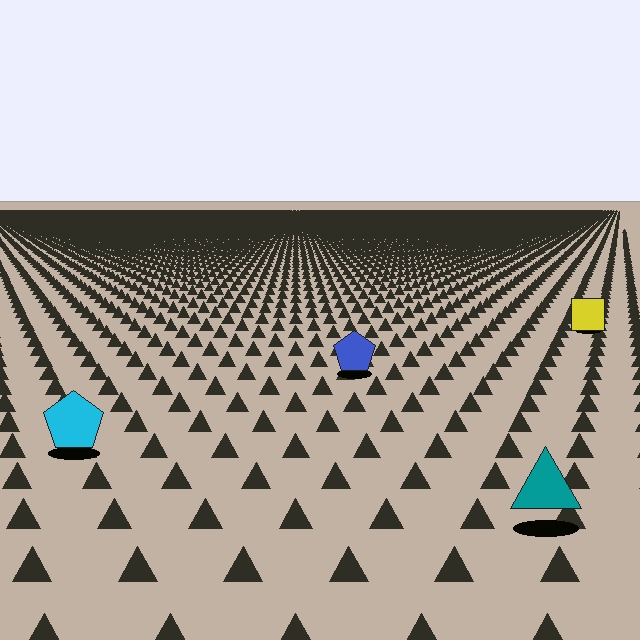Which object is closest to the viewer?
The teal triangle is closest. The texture marks near it are larger and more spread out.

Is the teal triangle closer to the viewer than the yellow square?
Yes. The teal triangle is closer — you can tell from the texture gradient: the ground texture is coarser near it.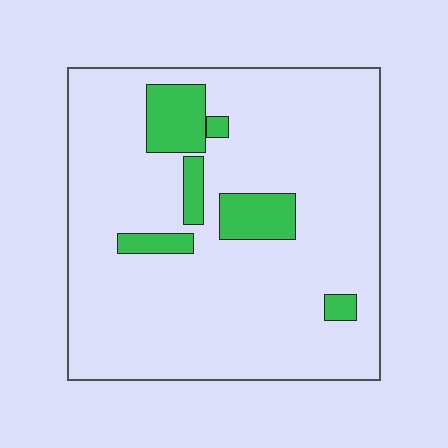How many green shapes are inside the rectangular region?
6.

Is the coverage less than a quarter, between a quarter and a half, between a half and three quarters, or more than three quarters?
Less than a quarter.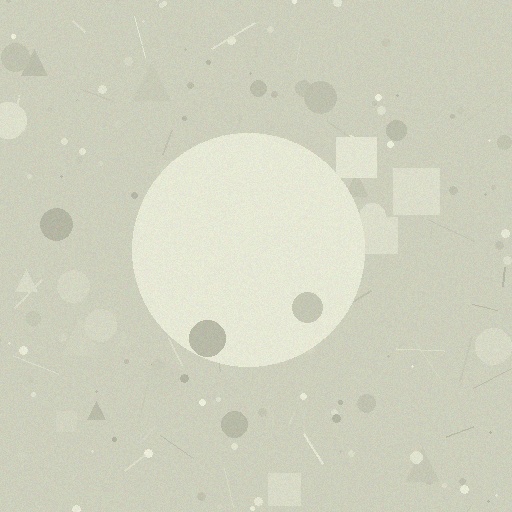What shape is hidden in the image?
A circle is hidden in the image.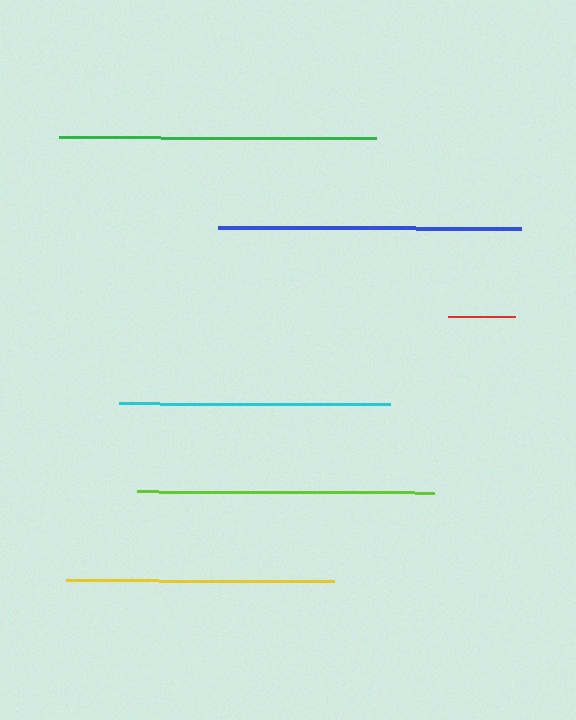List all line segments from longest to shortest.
From longest to shortest: green, blue, lime, cyan, yellow, red.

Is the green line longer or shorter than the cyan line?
The green line is longer than the cyan line.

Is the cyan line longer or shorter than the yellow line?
The cyan line is longer than the yellow line.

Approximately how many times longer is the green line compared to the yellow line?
The green line is approximately 1.2 times the length of the yellow line.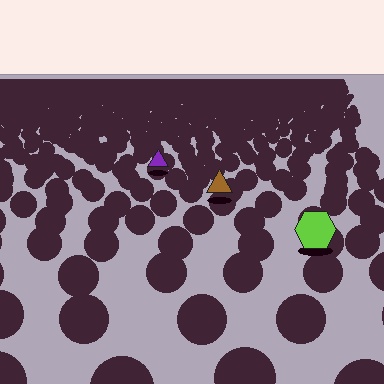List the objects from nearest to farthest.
From nearest to farthest: the lime hexagon, the brown triangle, the purple triangle.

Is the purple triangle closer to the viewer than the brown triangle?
No. The brown triangle is closer — you can tell from the texture gradient: the ground texture is coarser near it.